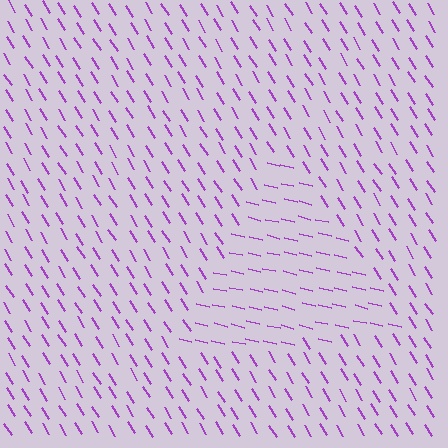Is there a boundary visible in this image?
Yes, there is a texture boundary formed by a change in line orientation.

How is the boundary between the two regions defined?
The boundary is defined purely by a change in line orientation (approximately 45 degrees difference). All lines are the same color and thickness.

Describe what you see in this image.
The image is filled with small purple line segments. A triangle region in the image has lines oriented differently from the surrounding lines, creating a visible texture boundary.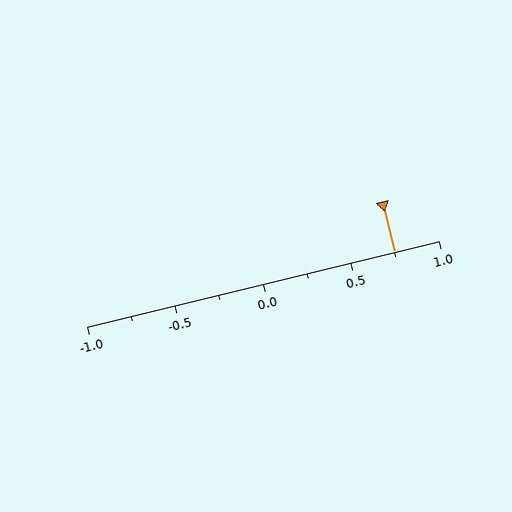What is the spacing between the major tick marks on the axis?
The major ticks are spaced 0.5 apart.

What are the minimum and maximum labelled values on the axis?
The axis runs from -1.0 to 1.0.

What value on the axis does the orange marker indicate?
The marker indicates approximately 0.75.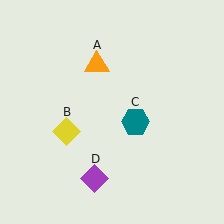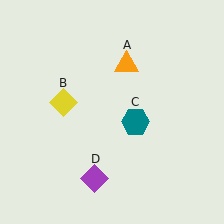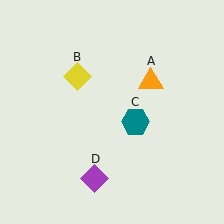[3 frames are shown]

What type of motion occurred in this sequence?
The orange triangle (object A), yellow diamond (object B) rotated clockwise around the center of the scene.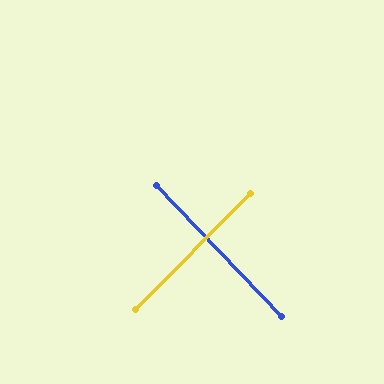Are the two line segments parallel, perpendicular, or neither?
Perpendicular — they meet at approximately 88°.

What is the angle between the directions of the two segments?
Approximately 88 degrees.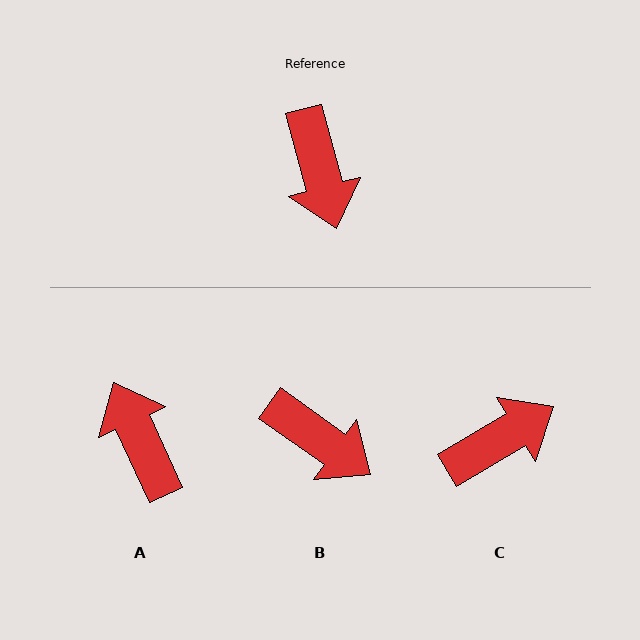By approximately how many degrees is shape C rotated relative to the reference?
Approximately 106 degrees counter-clockwise.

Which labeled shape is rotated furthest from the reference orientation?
A, about 170 degrees away.